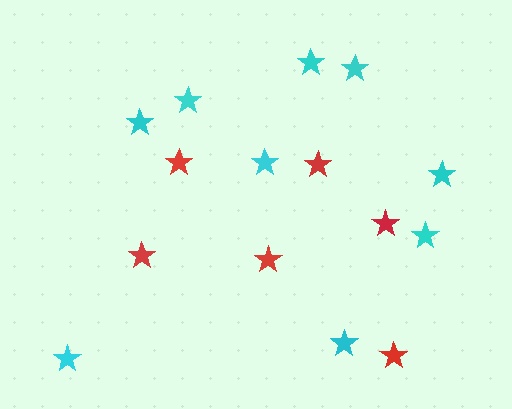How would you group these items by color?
There are 2 groups: one group of cyan stars (9) and one group of red stars (6).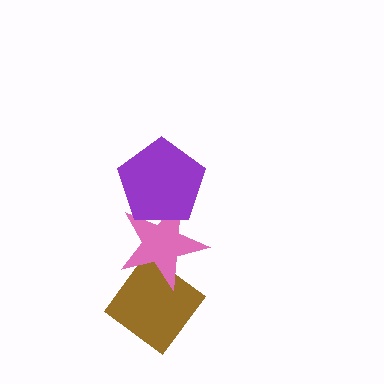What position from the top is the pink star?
The pink star is 2nd from the top.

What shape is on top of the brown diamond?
The pink star is on top of the brown diamond.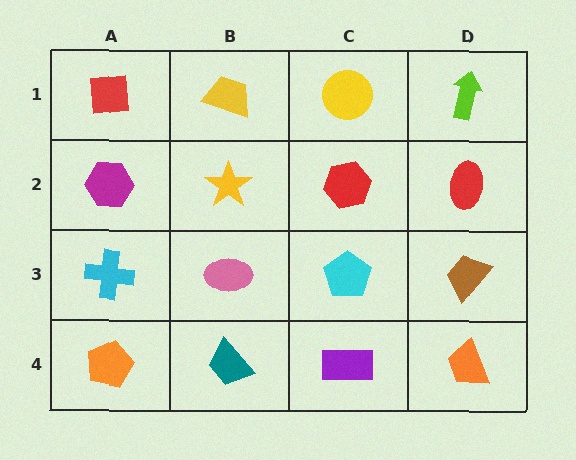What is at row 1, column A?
A red square.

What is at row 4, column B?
A teal trapezoid.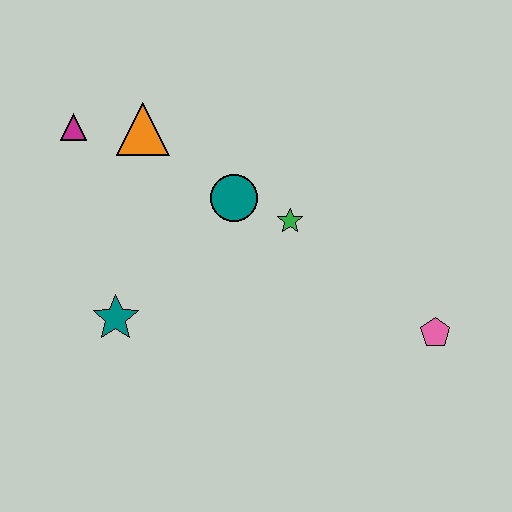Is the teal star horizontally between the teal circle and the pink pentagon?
No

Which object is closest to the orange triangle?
The magenta triangle is closest to the orange triangle.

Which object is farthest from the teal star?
The pink pentagon is farthest from the teal star.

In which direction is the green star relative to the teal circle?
The green star is to the right of the teal circle.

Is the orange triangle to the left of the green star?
Yes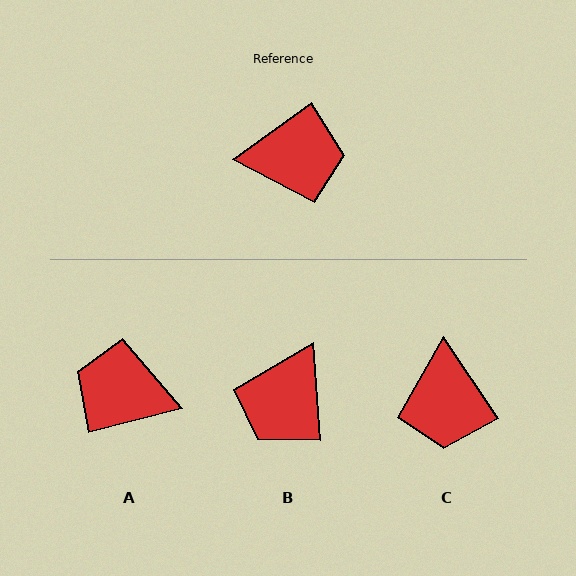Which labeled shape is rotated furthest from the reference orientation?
A, about 159 degrees away.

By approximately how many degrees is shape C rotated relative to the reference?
Approximately 92 degrees clockwise.